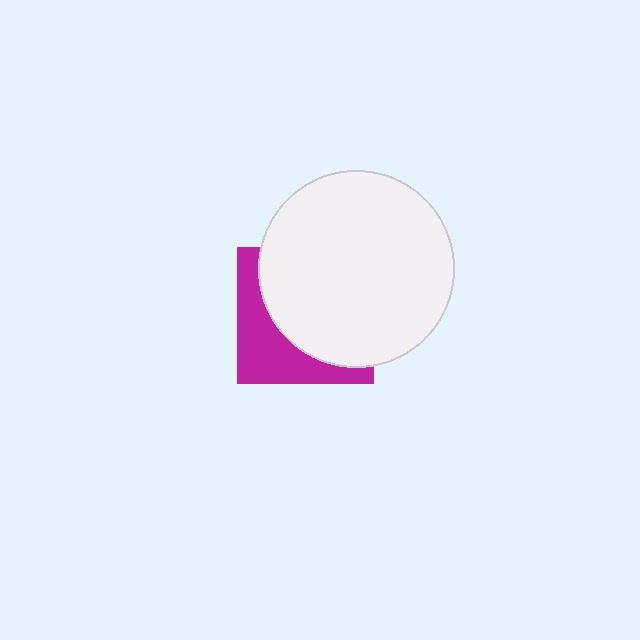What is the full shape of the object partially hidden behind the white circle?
The partially hidden object is a magenta square.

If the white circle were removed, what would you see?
You would see the complete magenta square.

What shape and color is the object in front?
The object in front is a white circle.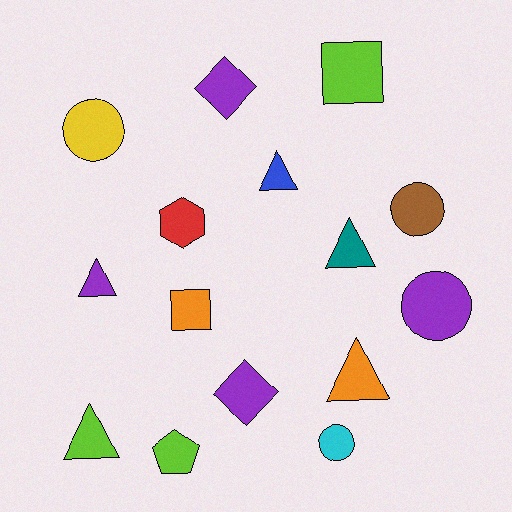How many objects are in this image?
There are 15 objects.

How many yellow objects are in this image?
There is 1 yellow object.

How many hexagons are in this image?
There is 1 hexagon.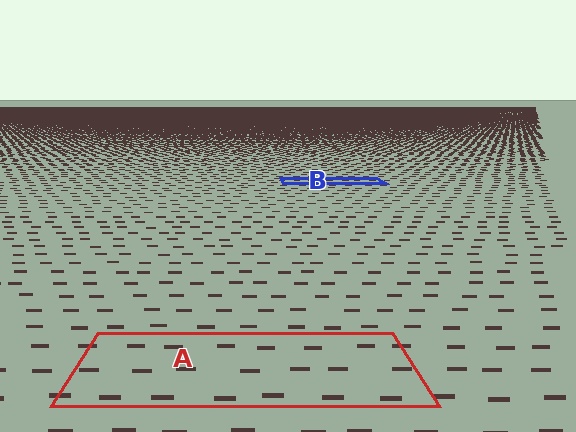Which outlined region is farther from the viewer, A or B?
Region B is farther from the viewer — the texture elements inside it appear smaller and more densely packed.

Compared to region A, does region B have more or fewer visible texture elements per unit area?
Region B has more texture elements per unit area — they are packed more densely because it is farther away.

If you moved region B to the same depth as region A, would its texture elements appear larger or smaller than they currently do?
They would appear larger. At a closer depth, the same texture elements are projected at a bigger on-screen size.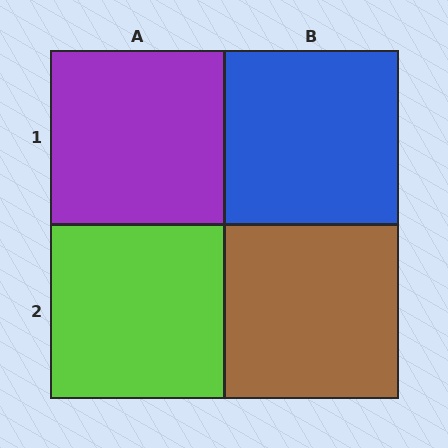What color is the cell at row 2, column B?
Brown.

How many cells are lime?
1 cell is lime.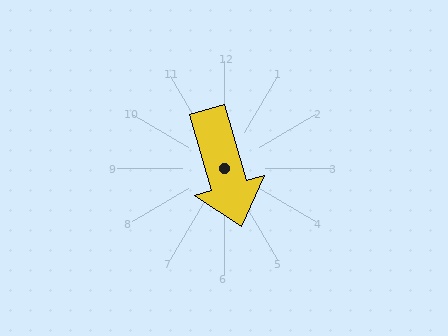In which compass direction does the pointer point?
South.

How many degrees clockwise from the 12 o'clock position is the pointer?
Approximately 164 degrees.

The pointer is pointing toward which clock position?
Roughly 5 o'clock.